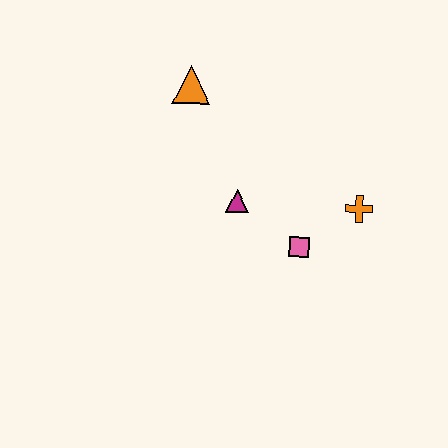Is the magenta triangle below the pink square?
No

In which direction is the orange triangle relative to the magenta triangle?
The orange triangle is above the magenta triangle.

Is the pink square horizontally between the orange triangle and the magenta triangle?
No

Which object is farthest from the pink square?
The orange triangle is farthest from the pink square.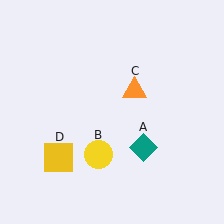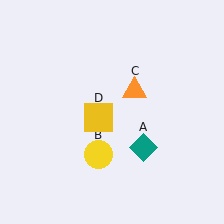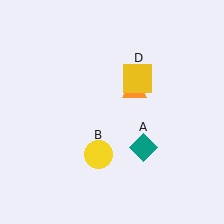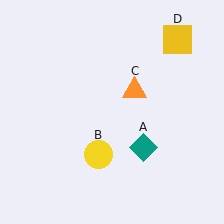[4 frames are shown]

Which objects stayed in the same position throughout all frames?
Teal diamond (object A) and yellow circle (object B) and orange triangle (object C) remained stationary.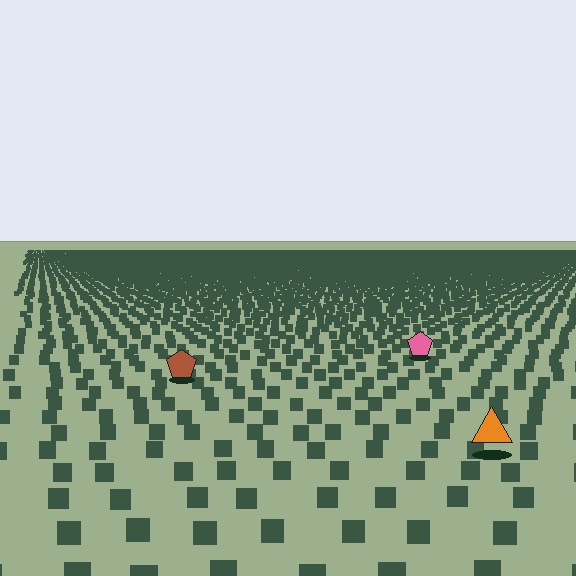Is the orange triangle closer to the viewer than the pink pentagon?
Yes. The orange triangle is closer — you can tell from the texture gradient: the ground texture is coarser near it.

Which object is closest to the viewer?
The orange triangle is closest. The texture marks near it are larger and more spread out.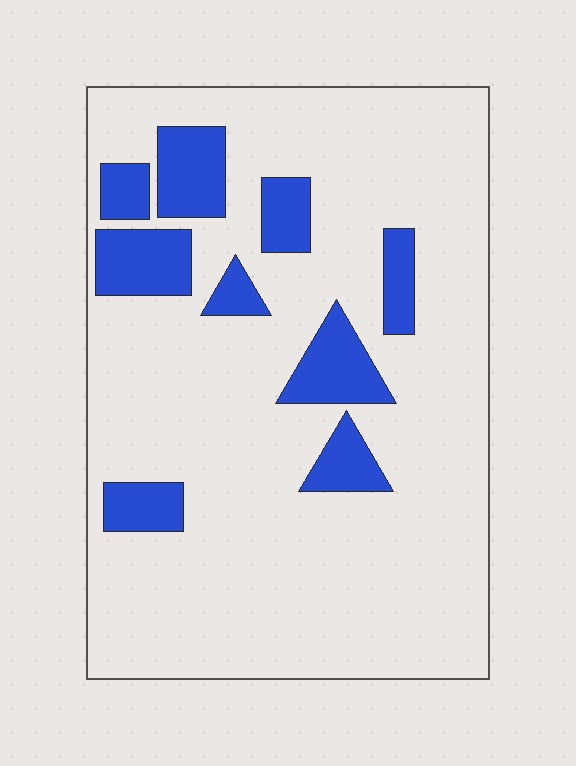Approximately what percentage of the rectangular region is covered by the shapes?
Approximately 15%.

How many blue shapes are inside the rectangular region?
9.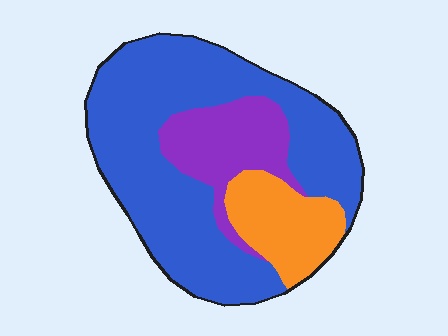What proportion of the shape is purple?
Purple covers roughly 20% of the shape.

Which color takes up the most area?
Blue, at roughly 65%.